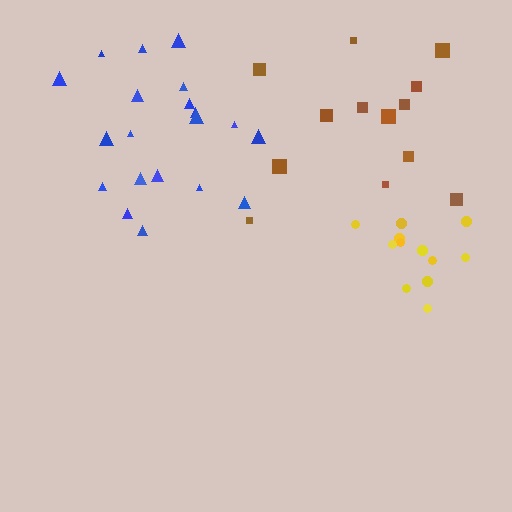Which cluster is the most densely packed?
Yellow.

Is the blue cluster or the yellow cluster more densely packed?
Yellow.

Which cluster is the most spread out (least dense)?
Brown.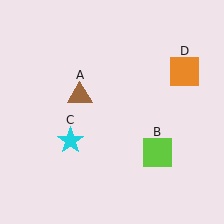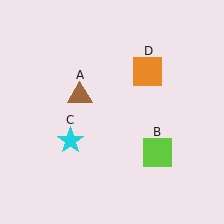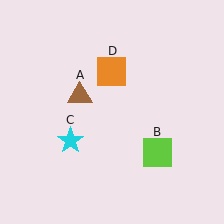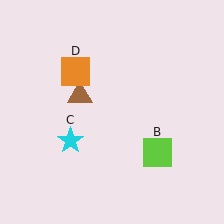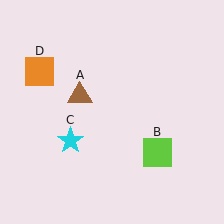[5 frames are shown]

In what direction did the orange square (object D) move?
The orange square (object D) moved left.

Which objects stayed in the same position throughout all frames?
Brown triangle (object A) and lime square (object B) and cyan star (object C) remained stationary.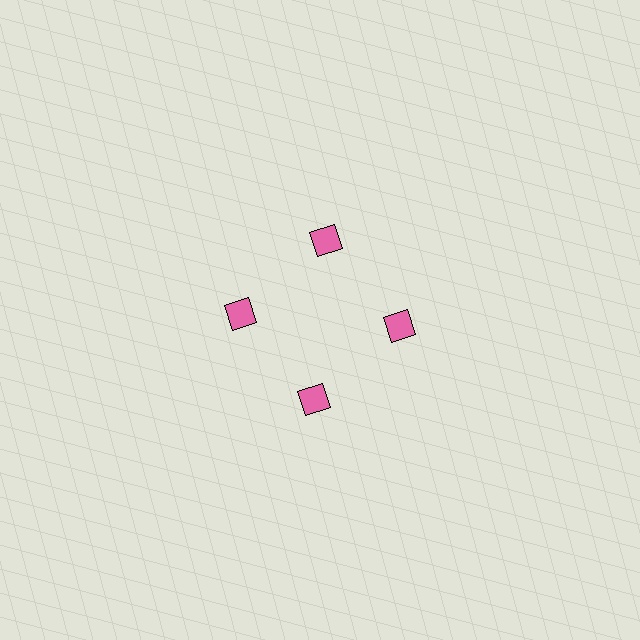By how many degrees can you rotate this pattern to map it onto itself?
The pattern maps onto itself every 90 degrees of rotation.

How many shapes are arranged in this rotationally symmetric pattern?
There are 4 shapes, arranged in 4 groups of 1.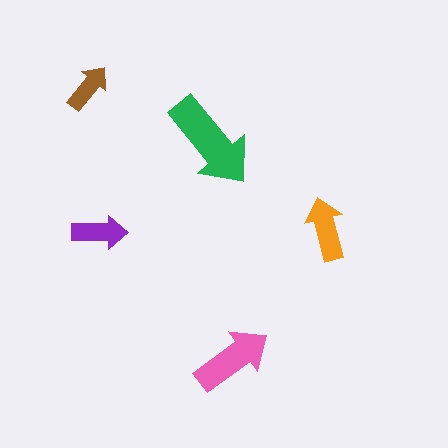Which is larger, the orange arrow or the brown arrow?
The orange one.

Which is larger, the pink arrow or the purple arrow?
The pink one.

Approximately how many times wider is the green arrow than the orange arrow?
About 1.5 times wider.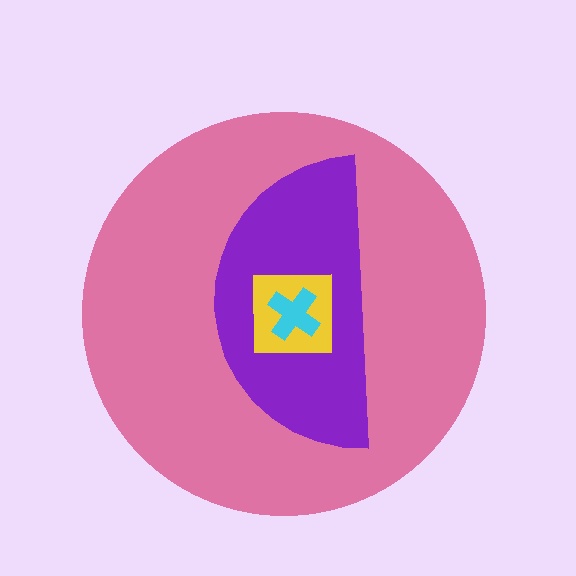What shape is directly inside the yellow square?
The cyan cross.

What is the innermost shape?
The cyan cross.